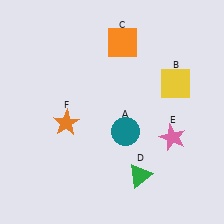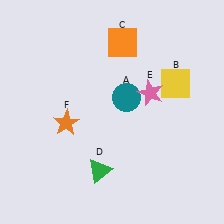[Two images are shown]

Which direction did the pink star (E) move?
The pink star (E) moved up.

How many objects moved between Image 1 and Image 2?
3 objects moved between the two images.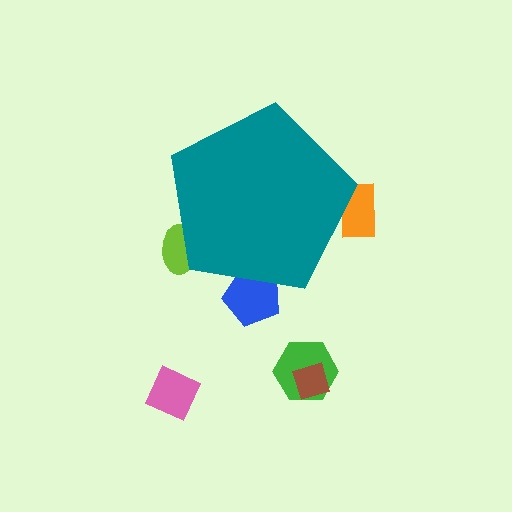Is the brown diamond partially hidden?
No, the brown diamond is fully visible.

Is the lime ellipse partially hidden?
Yes, the lime ellipse is partially hidden behind the teal pentagon.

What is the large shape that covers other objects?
A teal pentagon.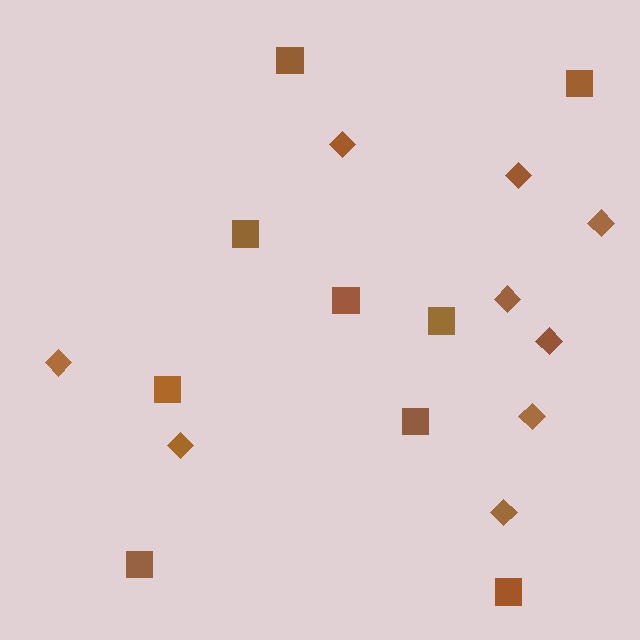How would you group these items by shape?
There are 2 groups: one group of diamonds (9) and one group of squares (9).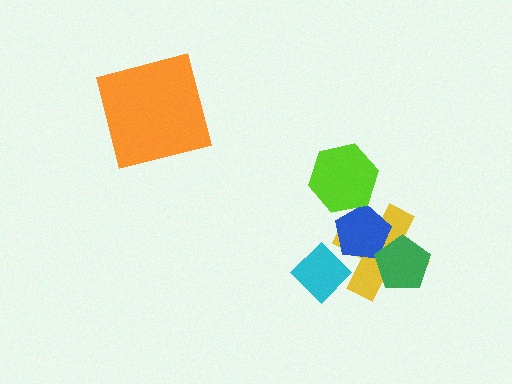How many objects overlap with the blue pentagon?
3 objects overlap with the blue pentagon.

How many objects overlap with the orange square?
0 objects overlap with the orange square.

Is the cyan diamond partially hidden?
No, no other shape covers it.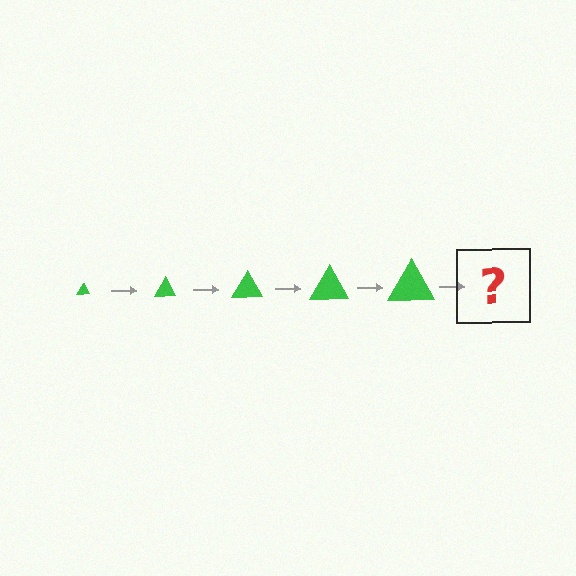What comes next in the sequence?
The next element should be a green triangle, larger than the previous one.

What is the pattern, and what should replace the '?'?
The pattern is that the triangle gets progressively larger each step. The '?' should be a green triangle, larger than the previous one.